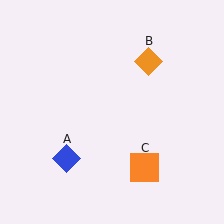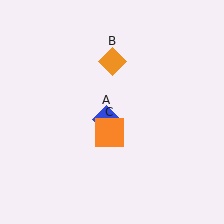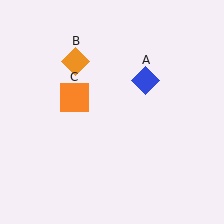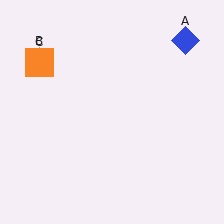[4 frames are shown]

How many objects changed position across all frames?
3 objects changed position: blue diamond (object A), orange diamond (object B), orange square (object C).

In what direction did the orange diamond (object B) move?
The orange diamond (object B) moved left.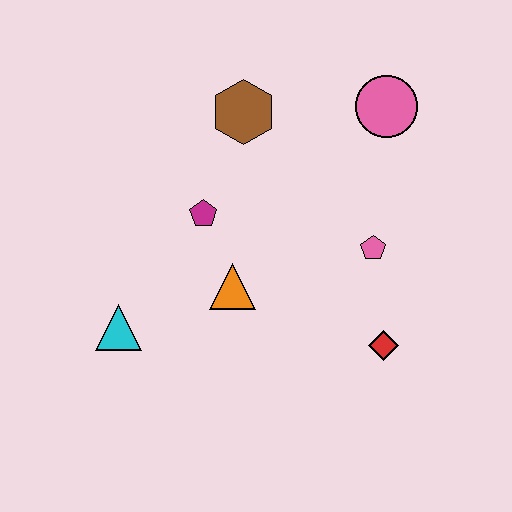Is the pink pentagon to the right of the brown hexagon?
Yes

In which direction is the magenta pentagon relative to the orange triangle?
The magenta pentagon is above the orange triangle.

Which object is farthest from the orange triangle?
The pink circle is farthest from the orange triangle.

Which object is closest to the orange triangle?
The magenta pentagon is closest to the orange triangle.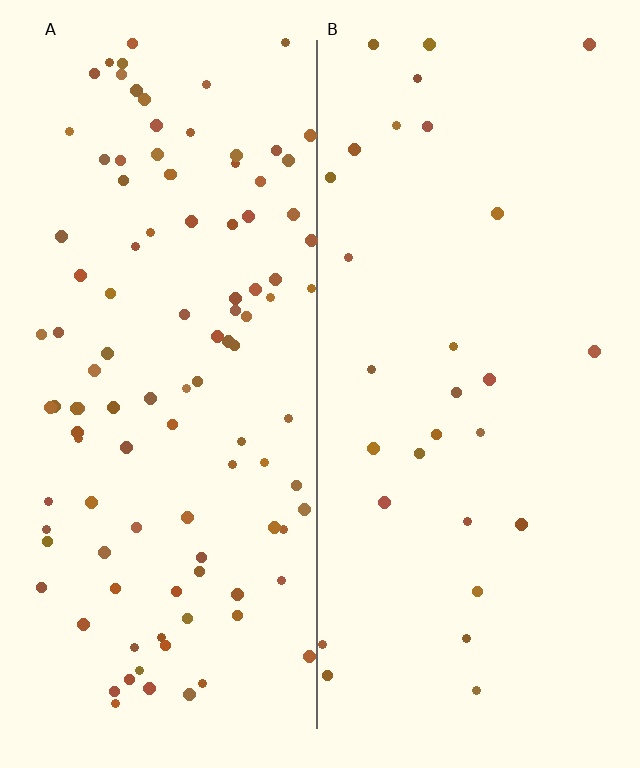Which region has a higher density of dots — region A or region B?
A (the left).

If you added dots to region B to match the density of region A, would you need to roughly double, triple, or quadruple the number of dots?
Approximately quadruple.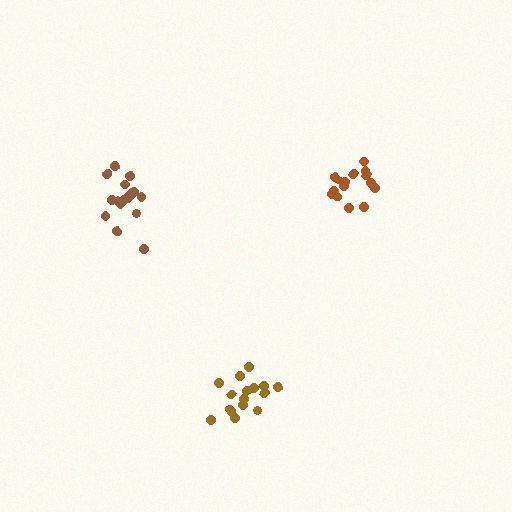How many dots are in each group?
Group 1: 16 dots, Group 2: 15 dots, Group 3: 19 dots (50 total).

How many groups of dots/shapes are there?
There are 3 groups.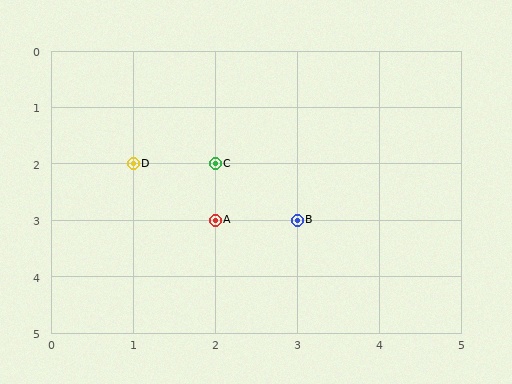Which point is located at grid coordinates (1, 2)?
Point D is at (1, 2).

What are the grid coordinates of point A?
Point A is at grid coordinates (2, 3).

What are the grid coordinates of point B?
Point B is at grid coordinates (3, 3).